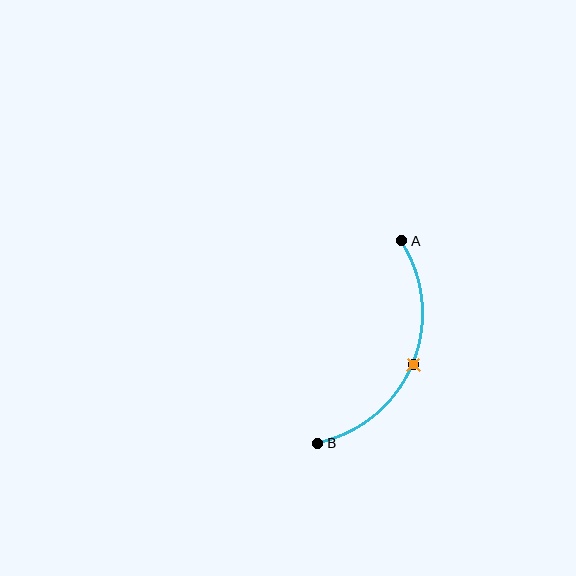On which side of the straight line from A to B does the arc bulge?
The arc bulges to the right of the straight line connecting A and B.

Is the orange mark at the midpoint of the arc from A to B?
Yes. The orange mark lies on the arc at equal arc-length from both A and B — it is the arc midpoint.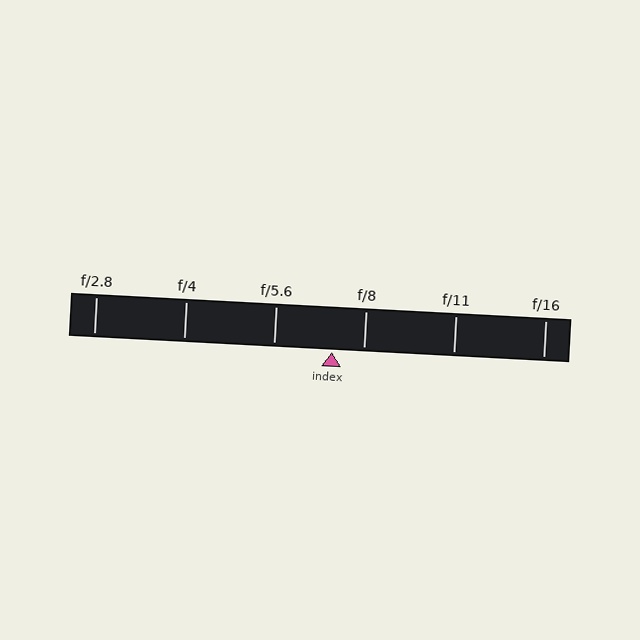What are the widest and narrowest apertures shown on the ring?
The widest aperture shown is f/2.8 and the narrowest is f/16.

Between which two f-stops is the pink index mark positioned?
The index mark is between f/5.6 and f/8.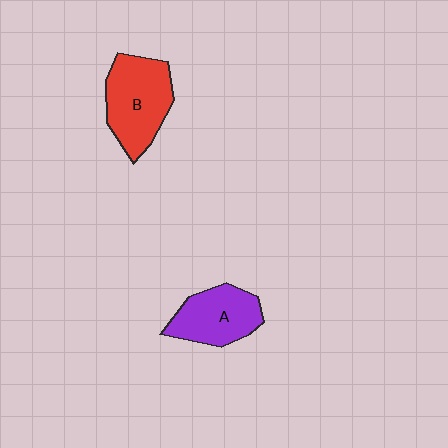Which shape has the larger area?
Shape B (red).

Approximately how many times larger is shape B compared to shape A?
Approximately 1.2 times.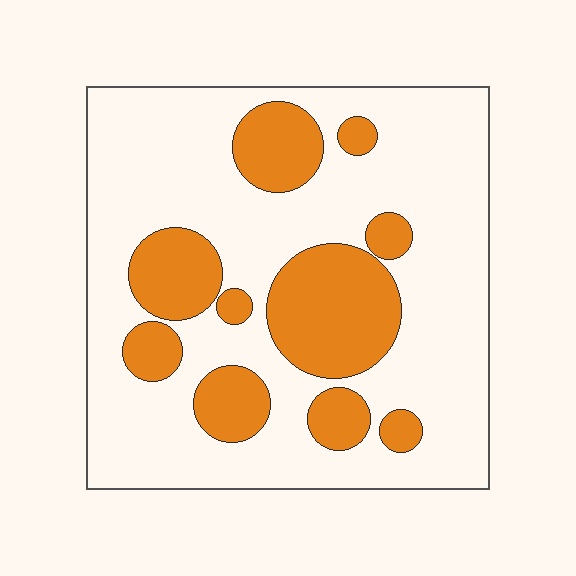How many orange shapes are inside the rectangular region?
10.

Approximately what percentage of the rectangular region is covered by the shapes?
Approximately 25%.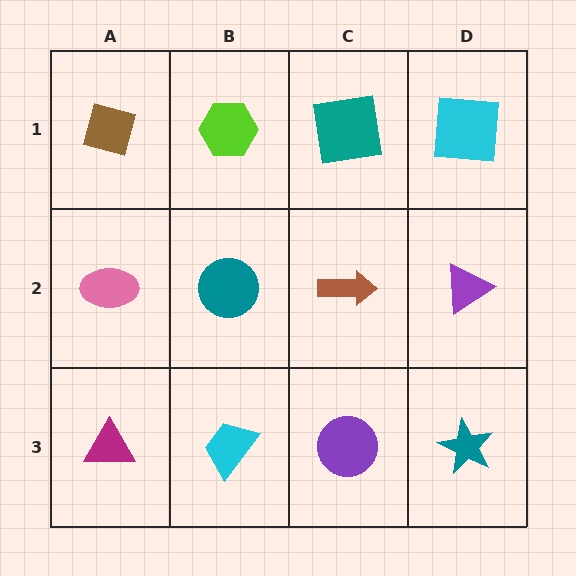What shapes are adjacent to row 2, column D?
A cyan square (row 1, column D), a teal star (row 3, column D), a brown arrow (row 2, column C).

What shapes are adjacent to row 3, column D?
A purple triangle (row 2, column D), a purple circle (row 3, column C).